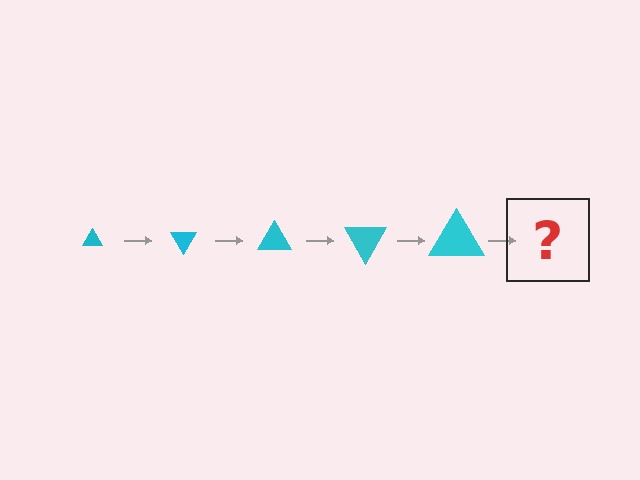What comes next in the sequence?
The next element should be a triangle, larger than the previous one and rotated 300 degrees from the start.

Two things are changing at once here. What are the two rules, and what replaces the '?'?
The two rules are that the triangle grows larger each step and it rotates 60 degrees each step. The '?' should be a triangle, larger than the previous one and rotated 300 degrees from the start.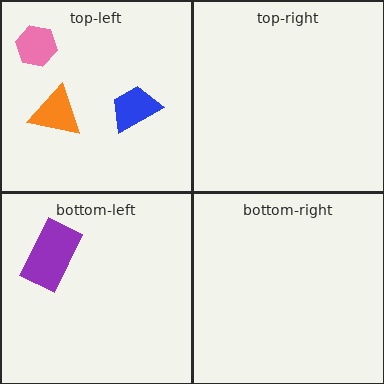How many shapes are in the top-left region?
3.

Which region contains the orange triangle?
The top-left region.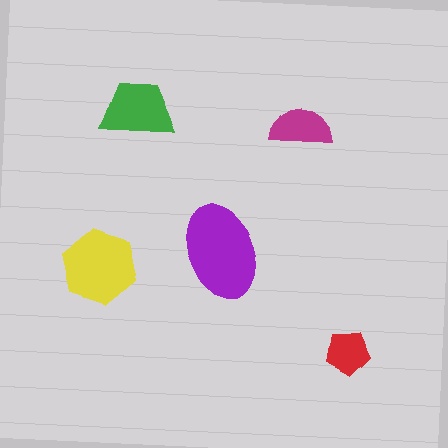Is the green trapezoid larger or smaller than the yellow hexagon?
Smaller.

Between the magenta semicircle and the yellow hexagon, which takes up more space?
The yellow hexagon.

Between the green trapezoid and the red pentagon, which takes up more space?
The green trapezoid.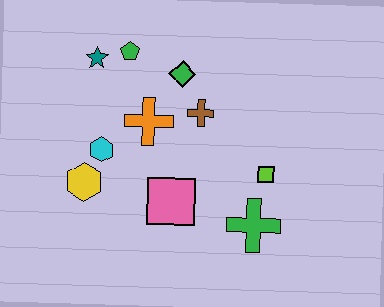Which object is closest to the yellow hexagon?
The cyan hexagon is closest to the yellow hexagon.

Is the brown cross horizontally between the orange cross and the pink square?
No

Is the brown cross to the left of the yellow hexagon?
No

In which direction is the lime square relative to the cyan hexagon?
The lime square is to the right of the cyan hexagon.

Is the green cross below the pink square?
Yes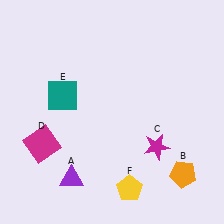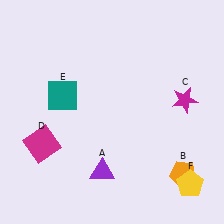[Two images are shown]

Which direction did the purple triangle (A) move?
The purple triangle (A) moved right.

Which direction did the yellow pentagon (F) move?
The yellow pentagon (F) moved right.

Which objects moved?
The objects that moved are: the purple triangle (A), the magenta star (C), the yellow pentagon (F).